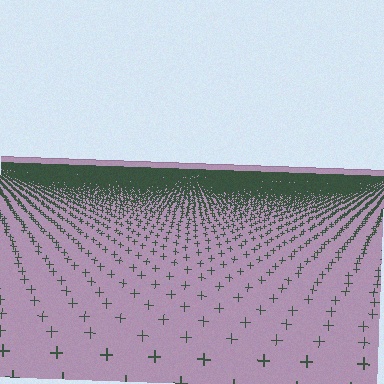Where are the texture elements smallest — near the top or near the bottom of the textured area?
Near the top.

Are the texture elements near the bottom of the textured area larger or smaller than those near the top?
Larger. Near the bottom, elements are closer to the viewer and appear at a bigger on-screen size.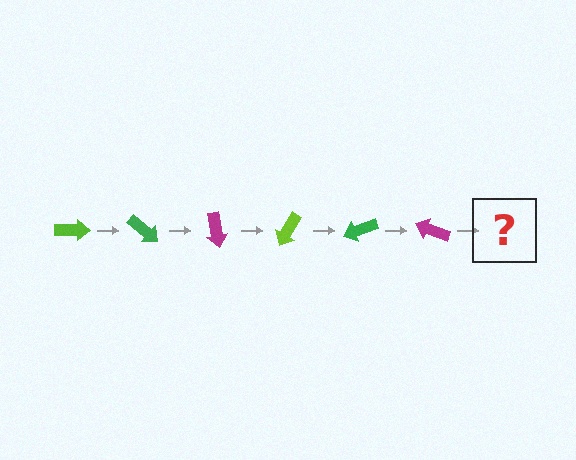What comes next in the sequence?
The next element should be a lime arrow, rotated 240 degrees from the start.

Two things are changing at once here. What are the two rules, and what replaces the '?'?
The two rules are that it rotates 40 degrees each step and the color cycles through lime, green, and magenta. The '?' should be a lime arrow, rotated 240 degrees from the start.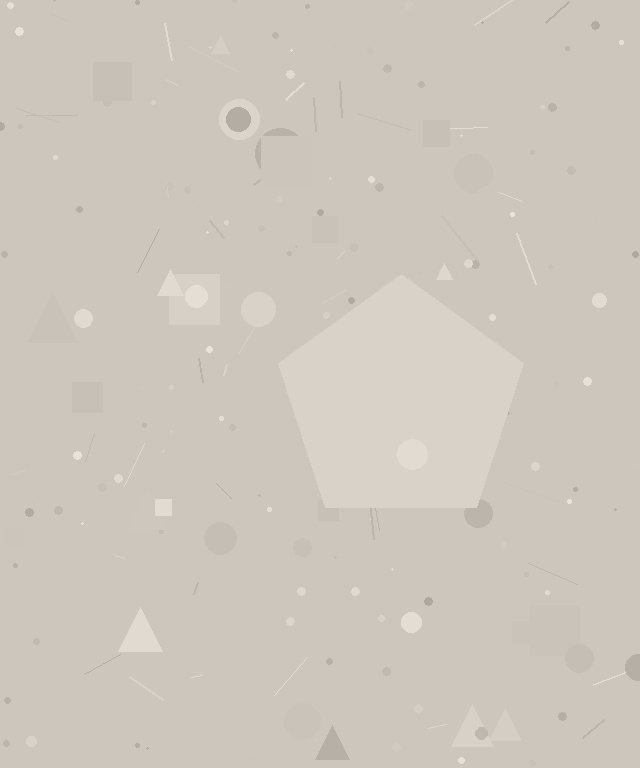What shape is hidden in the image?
A pentagon is hidden in the image.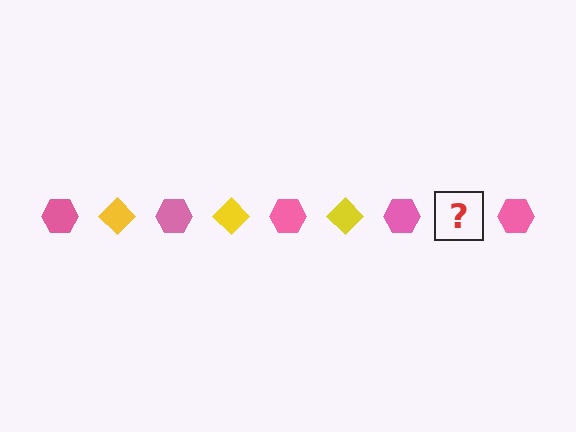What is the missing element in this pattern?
The missing element is a yellow diamond.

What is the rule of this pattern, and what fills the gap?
The rule is that the pattern alternates between pink hexagon and yellow diamond. The gap should be filled with a yellow diamond.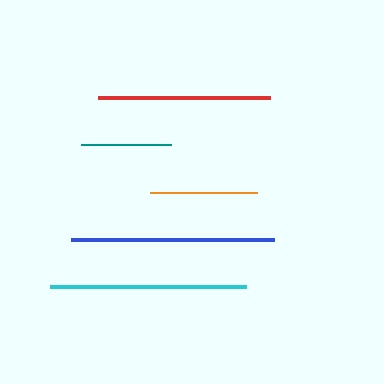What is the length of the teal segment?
The teal segment is approximately 90 pixels long.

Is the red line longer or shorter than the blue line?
The blue line is longer than the red line.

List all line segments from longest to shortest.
From longest to shortest: blue, cyan, red, orange, teal.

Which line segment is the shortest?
The teal line is the shortest at approximately 90 pixels.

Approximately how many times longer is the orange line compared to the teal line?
The orange line is approximately 1.2 times the length of the teal line.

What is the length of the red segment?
The red segment is approximately 173 pixels long.